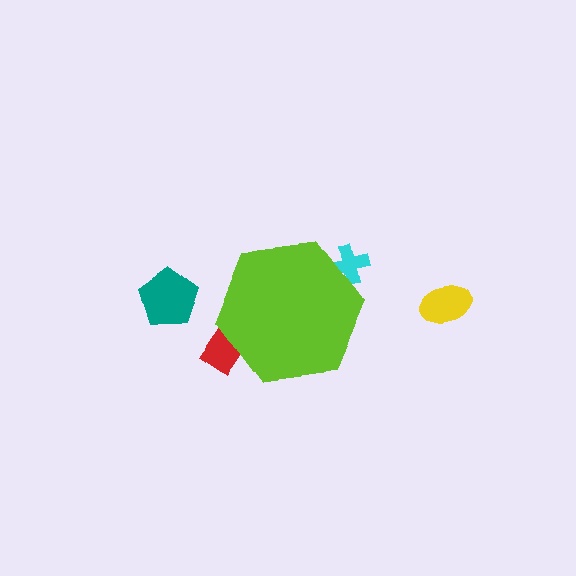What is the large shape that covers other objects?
A lime hexagon.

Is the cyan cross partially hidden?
Yes, the cyan cross is partially hidden behind the lime hexagon.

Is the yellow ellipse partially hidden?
No, the yellow ellipse is fully visible.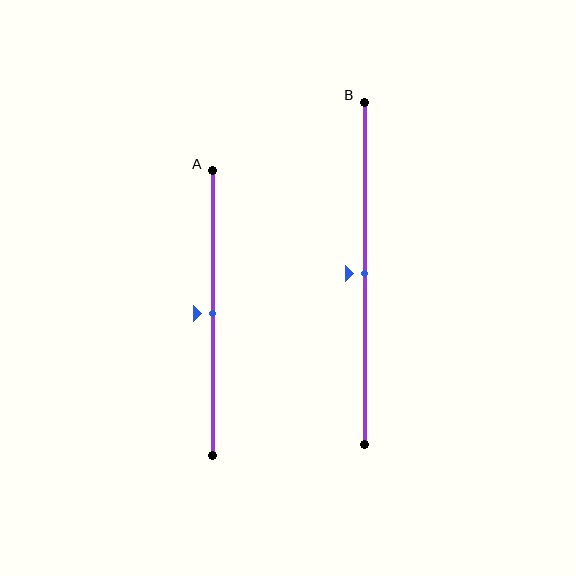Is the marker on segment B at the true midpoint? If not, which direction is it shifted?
Yes, the marker on segment B is at the true midpoint.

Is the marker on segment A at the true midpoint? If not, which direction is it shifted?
Yes, the marker on segment A is at the true midpoint.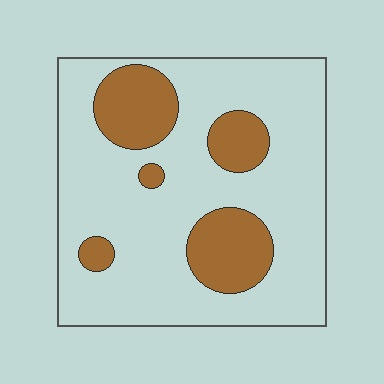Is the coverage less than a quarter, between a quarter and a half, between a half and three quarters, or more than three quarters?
Less than a quarter.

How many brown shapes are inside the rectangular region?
5.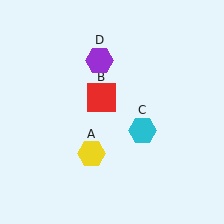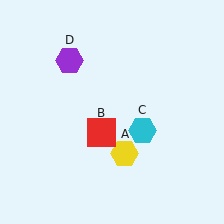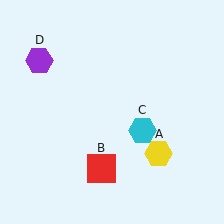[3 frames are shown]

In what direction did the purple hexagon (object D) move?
The purple hexagon (object D) moved left.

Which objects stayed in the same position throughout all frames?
Cyan hexagon (object C) remained stationary.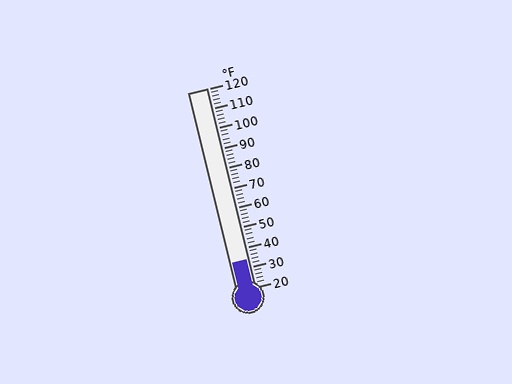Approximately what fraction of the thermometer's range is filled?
The thermometer is filled to approximately 15% of its range.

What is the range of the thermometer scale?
The thermometer scale ranges from 20°F to 120°F.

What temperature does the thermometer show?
The thermometer shows approximately 34°F.